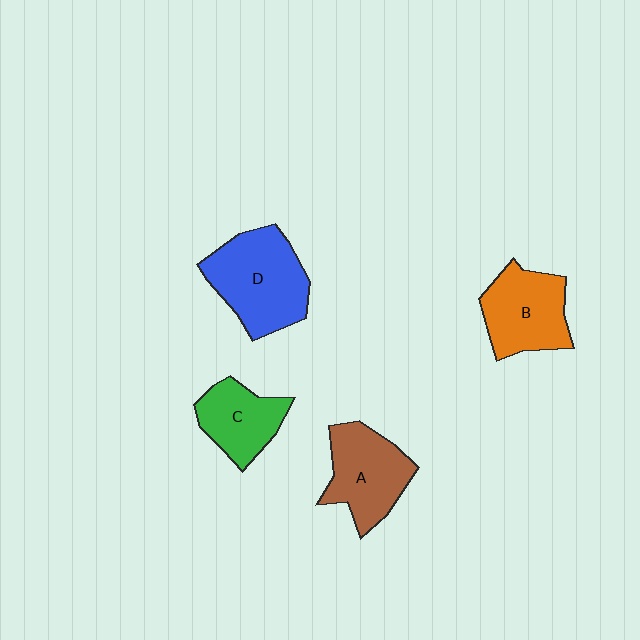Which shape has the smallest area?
Shape C (green).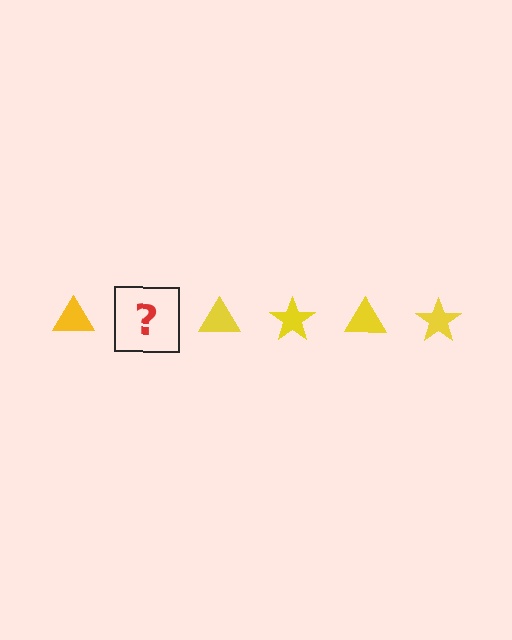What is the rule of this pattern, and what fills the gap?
The rule is that the pattern cycles through triangle, star shapes in yellow. The gap should be filled with a yellow star.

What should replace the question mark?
The question mark should be replaced with a yellow star.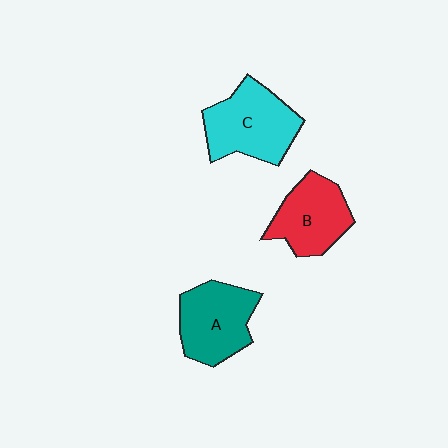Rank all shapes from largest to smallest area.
From largest to smallest: C (cyan), A (teal), B (red).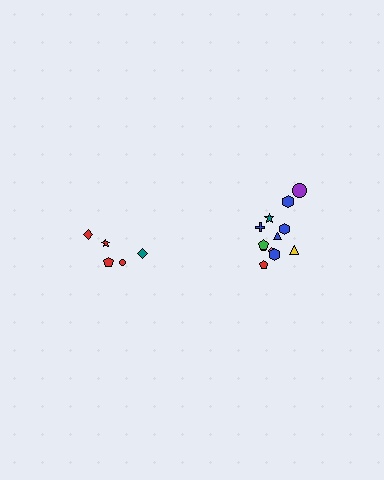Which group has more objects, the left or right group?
The right group.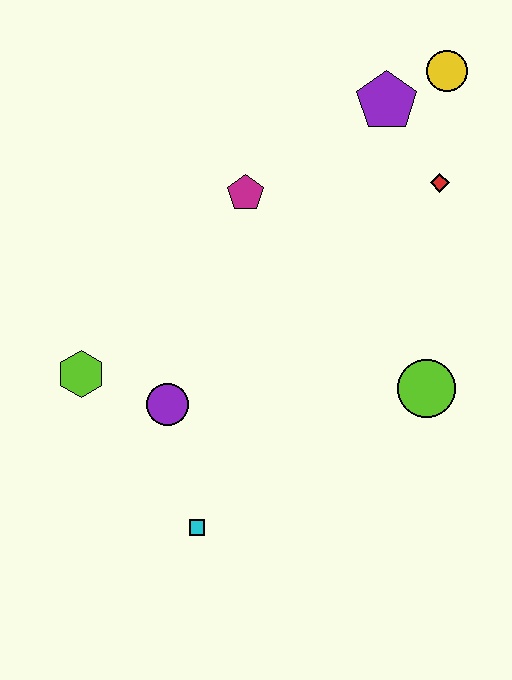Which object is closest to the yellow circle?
The purple pentagon is closest to the yellow circle.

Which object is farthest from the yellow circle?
The cyan square is farthest from the yellow circle.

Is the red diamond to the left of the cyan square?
No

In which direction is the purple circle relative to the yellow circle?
The purple circle is below the yellow circle.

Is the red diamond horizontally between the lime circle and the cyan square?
No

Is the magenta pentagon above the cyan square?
Yes